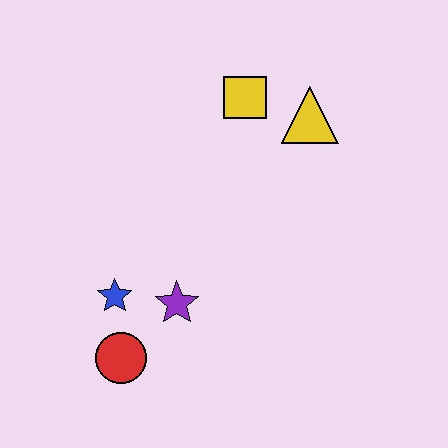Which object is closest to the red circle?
The blue star is closest to the red circle.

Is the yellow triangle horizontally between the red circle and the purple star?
No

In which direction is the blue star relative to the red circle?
The blue star is above the red circle.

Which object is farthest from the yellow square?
The red circle is farthest from the yellow square.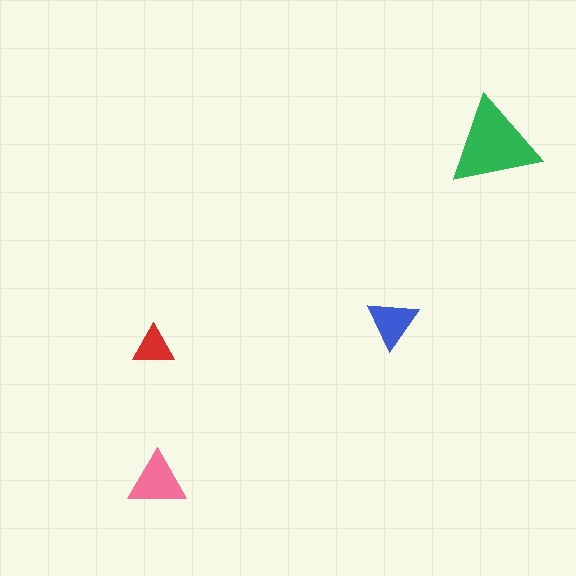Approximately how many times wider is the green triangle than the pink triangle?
About 1.5 times wider.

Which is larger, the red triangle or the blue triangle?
The blue one.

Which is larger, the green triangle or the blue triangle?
The green one.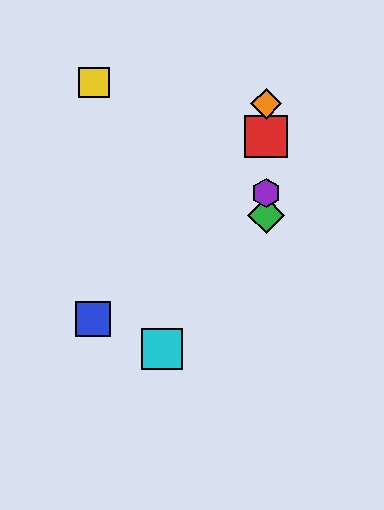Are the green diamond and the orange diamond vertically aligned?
Yes, both are at x≈266.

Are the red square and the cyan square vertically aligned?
No, the red square is at x≈266 and the cyan square is at x≈162.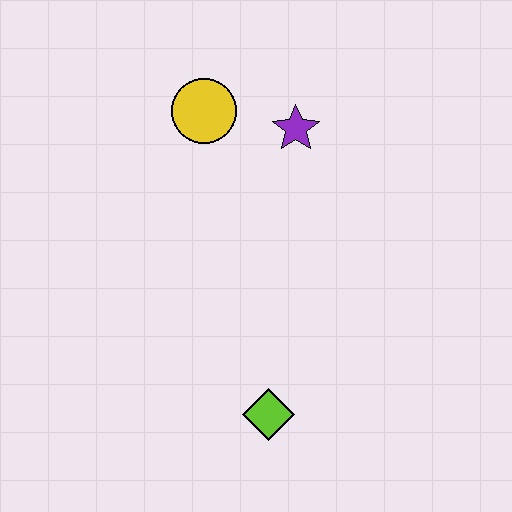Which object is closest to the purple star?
The yellow circle is closest to the purple star.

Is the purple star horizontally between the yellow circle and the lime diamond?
No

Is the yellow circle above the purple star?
Yes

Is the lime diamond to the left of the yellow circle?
No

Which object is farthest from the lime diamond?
The yellow circle is farthest from the lime diamond.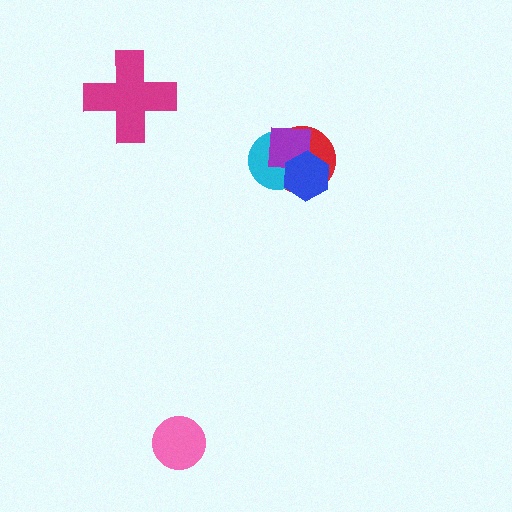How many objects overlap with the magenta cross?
0 objects overlap with the magenta cross.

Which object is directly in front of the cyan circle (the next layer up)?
The purple square is directly in front of the cyan circle.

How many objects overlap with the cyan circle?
3 objects overlap with the cyan circle.